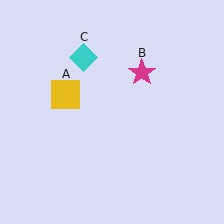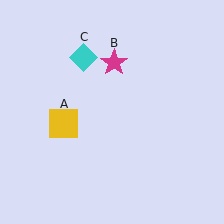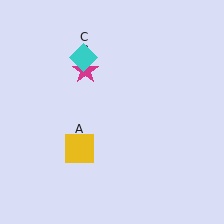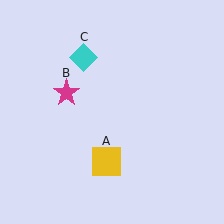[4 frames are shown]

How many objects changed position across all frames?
2 objects changed position: yellow square (object A), magenta star (object B).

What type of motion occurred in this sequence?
The yellow square (object A), magenta star (object B) rotated counterclockwise around the center of the scene.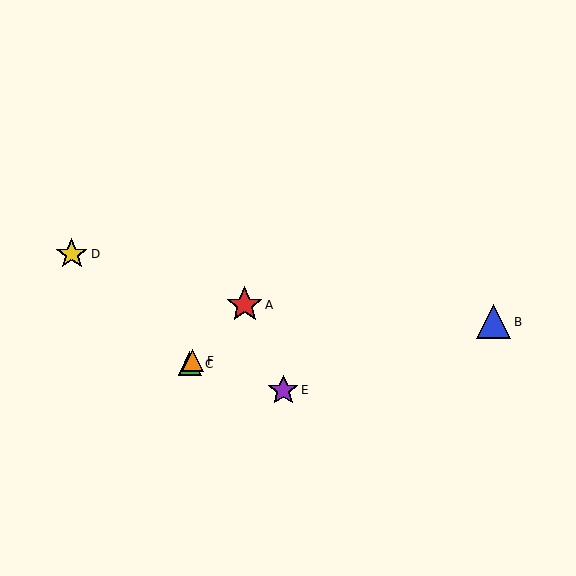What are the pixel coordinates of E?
Object E is at (283, 390).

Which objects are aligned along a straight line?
Objects A, C, F are aligned along a straight line.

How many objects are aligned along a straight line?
3 objects (A, C, F) are aligned along a straight line.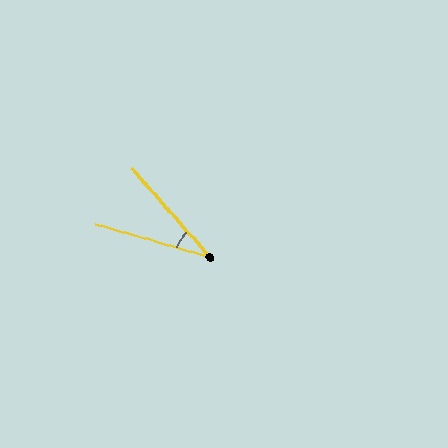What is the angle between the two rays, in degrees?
Approximately 32 degrees.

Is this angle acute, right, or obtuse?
It is acute.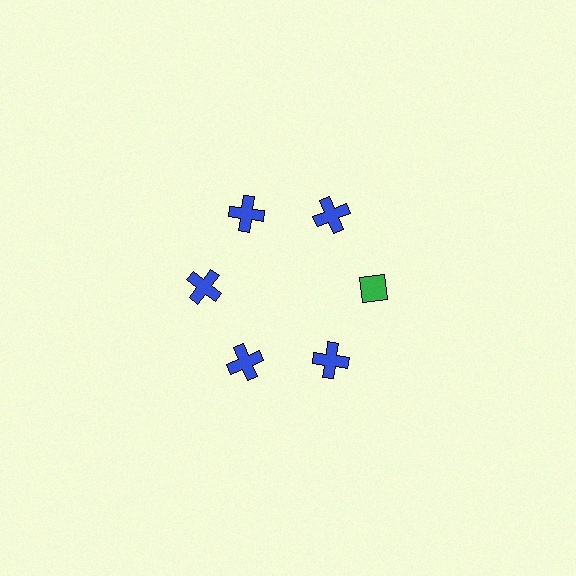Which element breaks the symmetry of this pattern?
The green diamond at roughly the 3 o'clock position breaks the symmetry. All other shapes are blue crosses.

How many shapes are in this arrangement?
There are 6 shapes arranged in a ring pattern.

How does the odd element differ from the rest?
It differs in both color (green instead of blue) and shape (diamond instead of cross).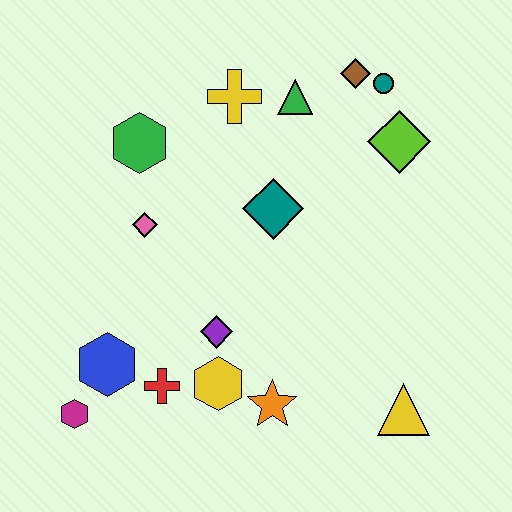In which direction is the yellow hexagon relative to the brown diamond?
The yellow hexagon is below the brown diamond.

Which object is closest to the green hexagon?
The pink diamond is closest to the green hexagon.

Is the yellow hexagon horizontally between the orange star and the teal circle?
No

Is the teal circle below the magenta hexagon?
No